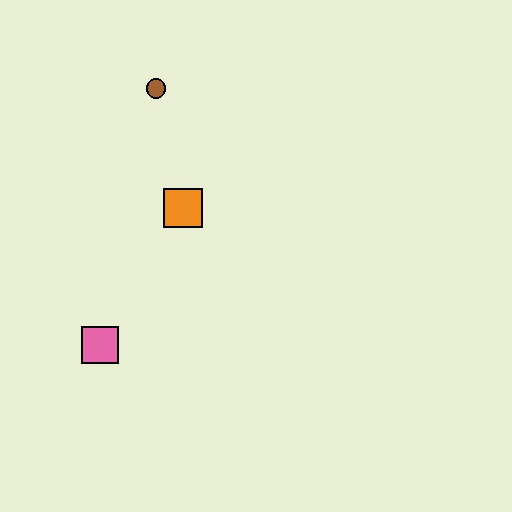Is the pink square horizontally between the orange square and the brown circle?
No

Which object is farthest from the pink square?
The brown circle is farthest from the pink square.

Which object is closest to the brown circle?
The orange square is closest to the brown circle.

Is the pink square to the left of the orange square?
Yes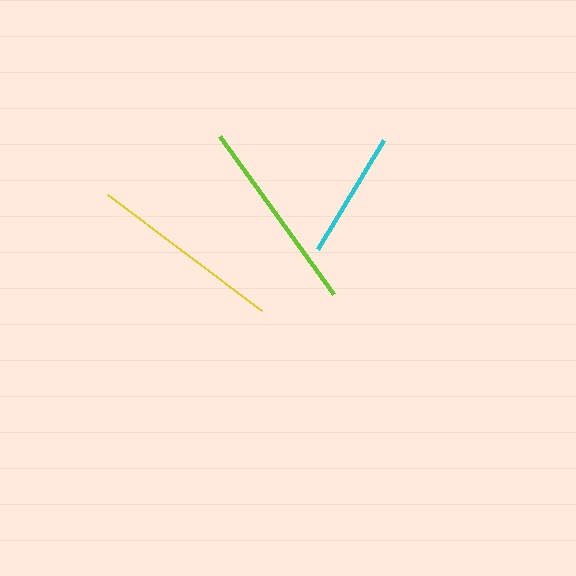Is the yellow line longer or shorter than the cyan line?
The yellow line is longer than the cyan line.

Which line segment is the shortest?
The cyan line is the shortest at approximately 127 pixels.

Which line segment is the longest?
The lime line is the longest at approximately 194 pixels.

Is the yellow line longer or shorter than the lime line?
The lime line is longer than the yellow line.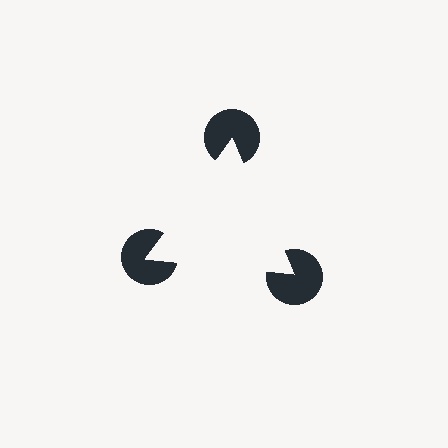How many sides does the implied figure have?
3 sides.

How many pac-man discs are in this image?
There are 3 — one at each vertex of the illusory triangle.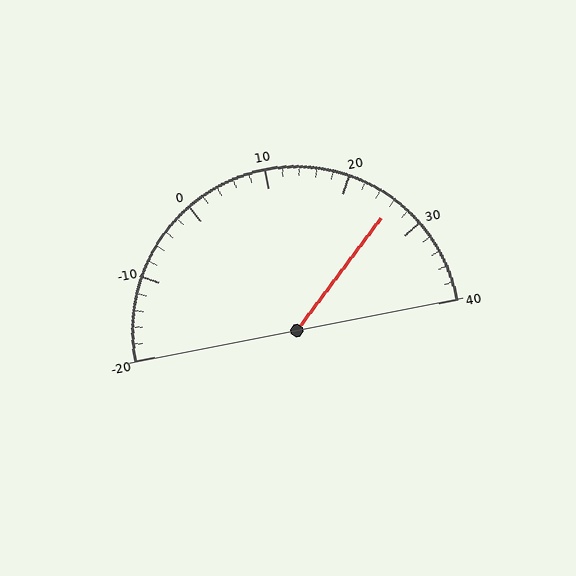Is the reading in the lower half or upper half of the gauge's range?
The reading is in the upper half of the range (-20 to 40).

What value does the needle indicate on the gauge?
The needle indicates approximately 26.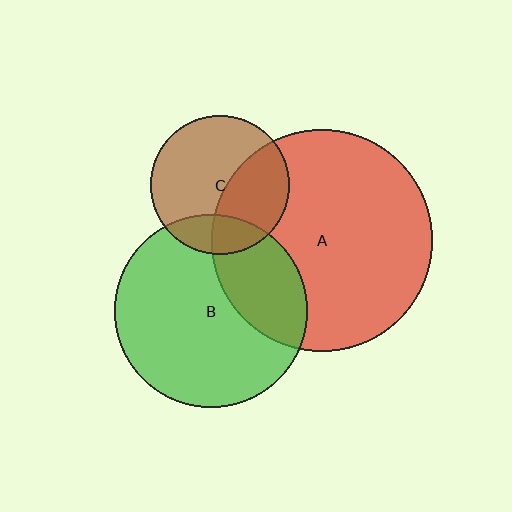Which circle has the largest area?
Circle A (red).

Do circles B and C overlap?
Yes.